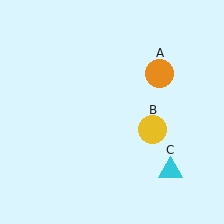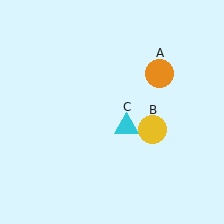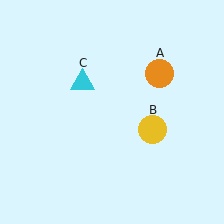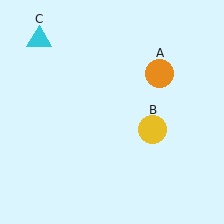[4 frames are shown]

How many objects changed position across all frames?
1 object changed position: cyan triangle (object C).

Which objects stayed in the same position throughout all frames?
Orange circle (object A) and yellow circle (object B) remained stationary.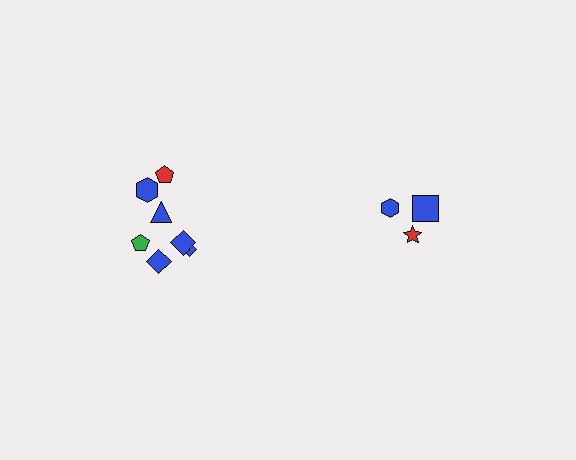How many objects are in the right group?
There are 3 objects.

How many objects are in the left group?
There are 7 objects.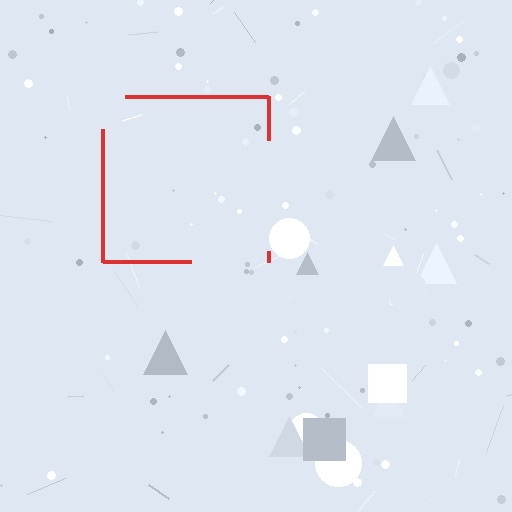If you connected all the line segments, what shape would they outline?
They would outline a square.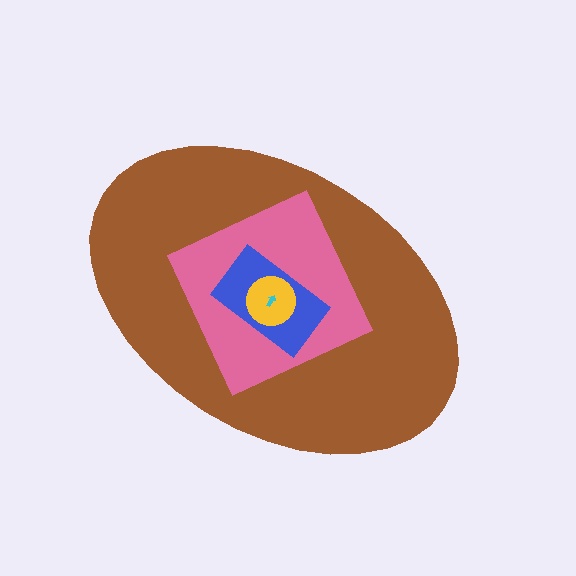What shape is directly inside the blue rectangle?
The yellow circle.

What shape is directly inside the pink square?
The blue rectangle.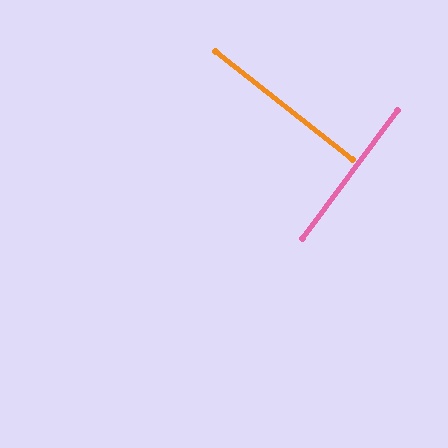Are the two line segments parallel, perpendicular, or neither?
Perpendicular — they meet at approximately 88°.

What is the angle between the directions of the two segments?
Approximately 88 degrees.